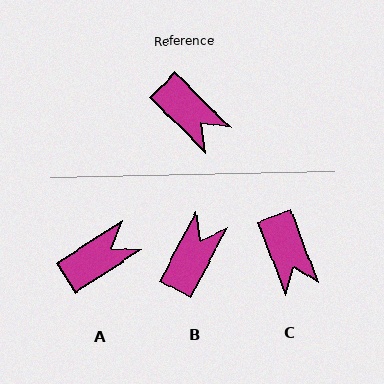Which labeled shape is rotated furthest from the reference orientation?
B, about 107 degrees away.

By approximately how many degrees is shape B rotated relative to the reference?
Approximately 107 degrees counter-clockwise.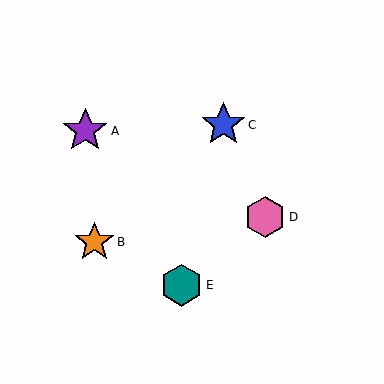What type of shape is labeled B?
Shape B is an orange star.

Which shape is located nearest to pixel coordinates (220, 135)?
The blue star (labeled C) at (223, 125) is nearest to that location.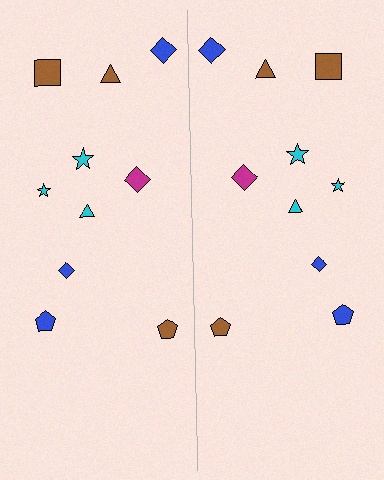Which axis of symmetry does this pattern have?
The pattern has a vertical axis of symmetry running through the center of the image.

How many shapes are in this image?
There are 20 shapes in this image.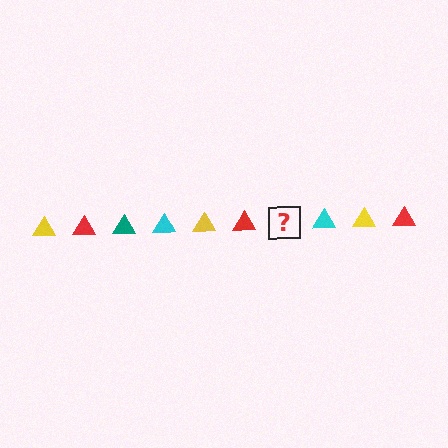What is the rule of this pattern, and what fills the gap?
The rule is that the pattern cycles through yellow, red, teal, cyan triangles. The gap should be filled with a teal triangle.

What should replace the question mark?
The question mark should be replaced with a teal triangle.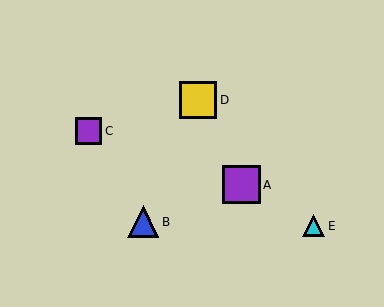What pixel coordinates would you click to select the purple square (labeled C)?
Click at (88, 131) to select the purple square C.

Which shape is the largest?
The purple square (labeled A) is the largest.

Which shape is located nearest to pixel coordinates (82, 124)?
The purple square (labeled C) at (88, 131) is nearest to that location.